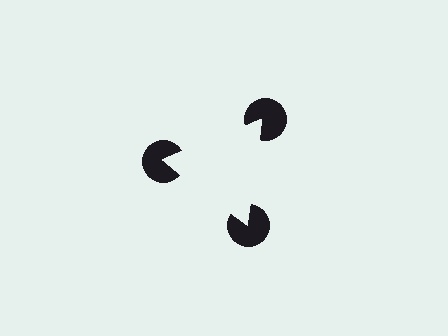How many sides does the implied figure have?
3 sides.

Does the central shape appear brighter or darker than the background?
It typically appears slightly brighter than the background, even though no actual brightness change is drawn.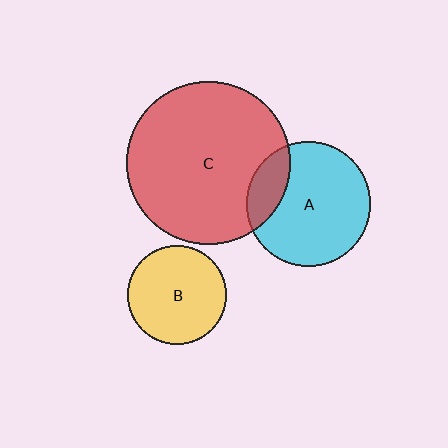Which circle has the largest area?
Circle C (red).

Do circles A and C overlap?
Yes.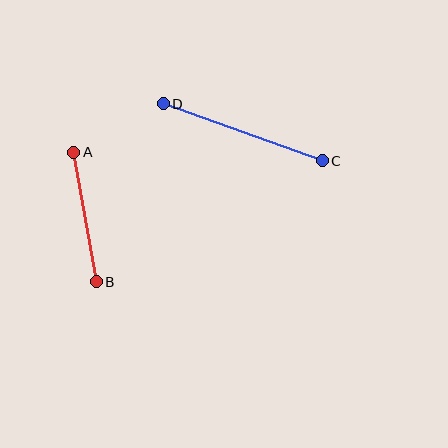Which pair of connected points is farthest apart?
Points C and D are farthest apart.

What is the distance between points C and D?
The distance is approximately 169 pixels.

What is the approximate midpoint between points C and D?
The midpoint is at approximately (243, 132) pixels.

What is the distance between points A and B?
The distance is approximately 131 pixels.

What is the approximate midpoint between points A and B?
The midpoint is at approximately (85, 217) pixels.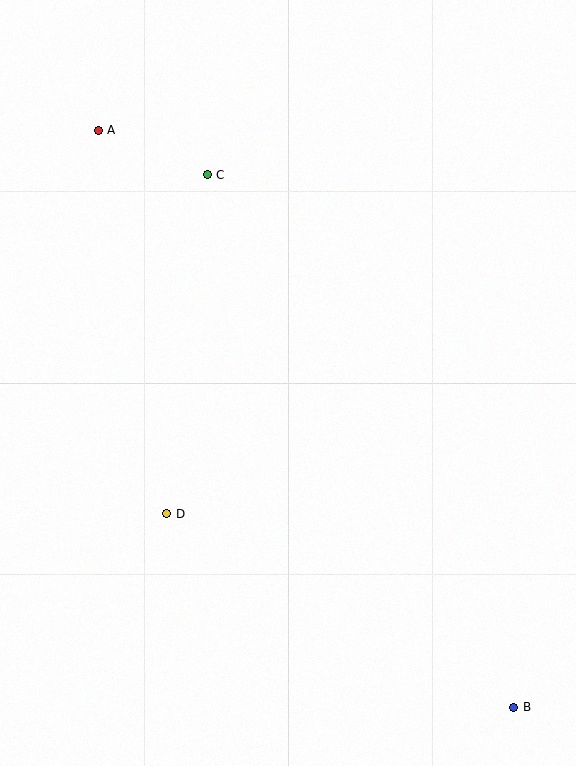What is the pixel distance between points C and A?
The distance between C and A is 118 pixels.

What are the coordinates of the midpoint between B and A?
The midpoint between B and A is at (306, 419).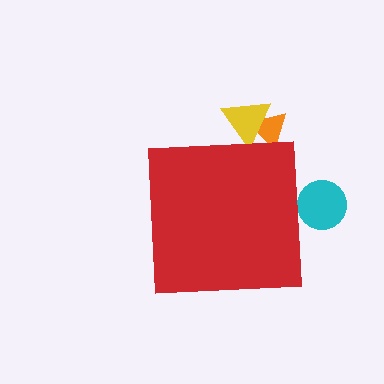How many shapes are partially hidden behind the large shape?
3 shapes are partially hidden.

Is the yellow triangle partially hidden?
Yes, the yellow triangle is partially hidden behind the red square.